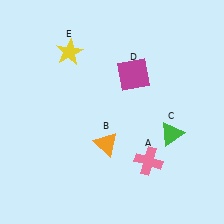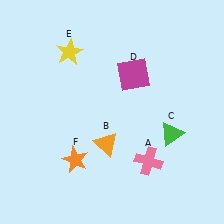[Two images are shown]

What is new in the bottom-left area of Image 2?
An orange star (F) was added in the bottom-left area of Image 2.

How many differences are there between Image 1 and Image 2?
There is 1 difference between the two images.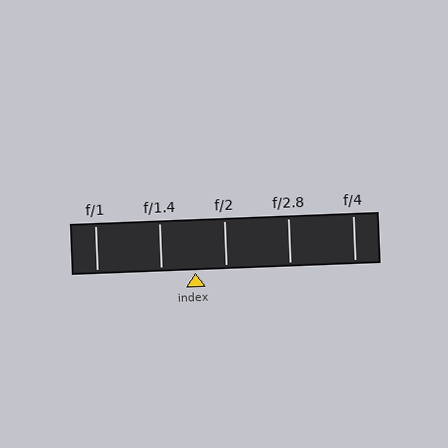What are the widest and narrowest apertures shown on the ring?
The widest aperture shown is f/1 and the narrowest is f/4.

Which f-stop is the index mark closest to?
The index mark is closest to f/2.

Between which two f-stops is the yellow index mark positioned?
The index mark is between f/1.4 and f/2.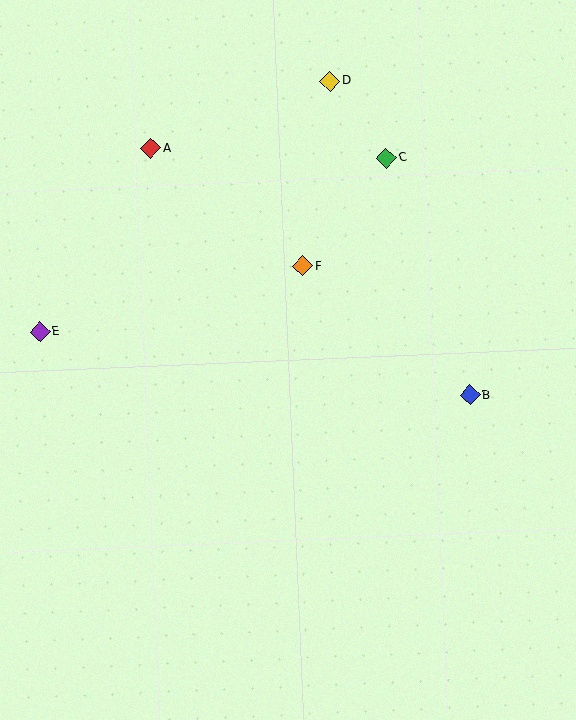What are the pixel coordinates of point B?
Point B is at (470, 395).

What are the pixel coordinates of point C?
Point C is at (386, 158).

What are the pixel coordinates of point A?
Point A is at (151, 148).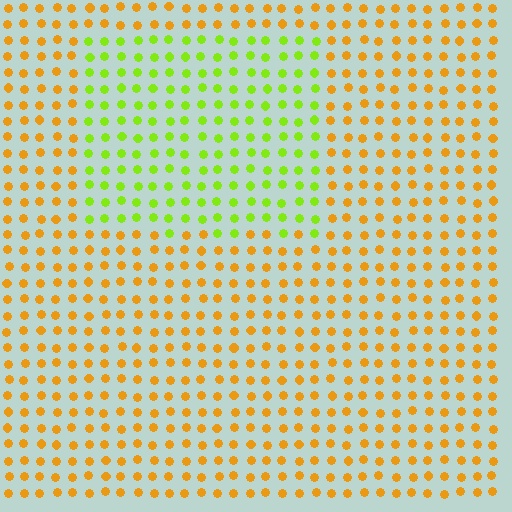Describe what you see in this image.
The image is filled with small orange elements in a uniform arrangement. A rectangle-shaped region is visible where the elements are tinted to a slightly different hue, forming a subtle color boundary.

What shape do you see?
I see a rectangle.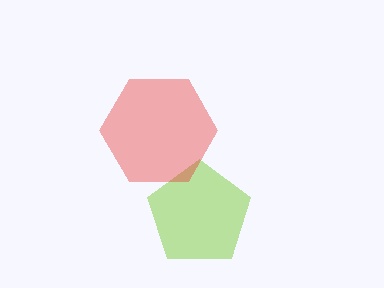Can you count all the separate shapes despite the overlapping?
Yes, there are 2 separate shapes.